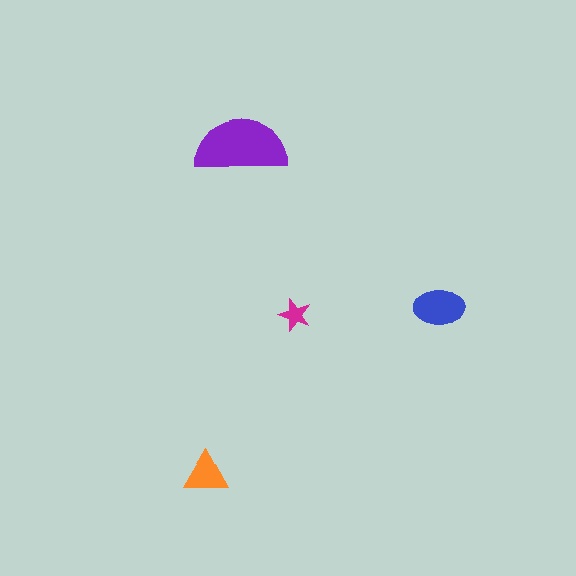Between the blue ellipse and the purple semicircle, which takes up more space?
The purple semicircle.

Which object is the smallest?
The magenta star.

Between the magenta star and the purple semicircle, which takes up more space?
The purple semicircle.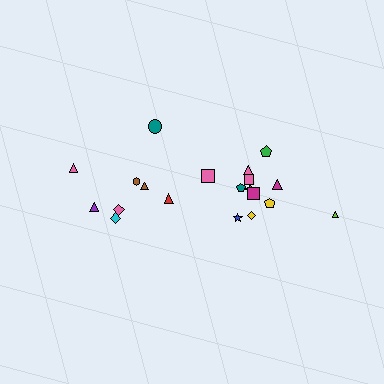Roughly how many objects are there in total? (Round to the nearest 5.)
Roughly 20 objects in total.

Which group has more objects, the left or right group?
The right group.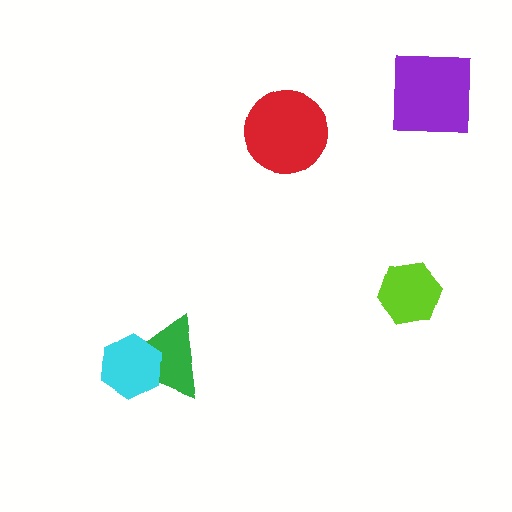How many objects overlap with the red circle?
0 objects overlap with the red circle.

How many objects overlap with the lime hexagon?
0 objects overlap with the lime hexagon.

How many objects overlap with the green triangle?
1 object overlaps with the green triangle.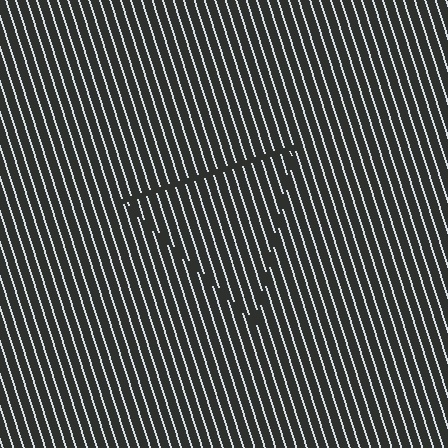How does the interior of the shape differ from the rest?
The interior of the shape contains the same grating, shifted by half a period — the contour is defined by the phase discontinuity where line-ends from the inner and outer gratings abut.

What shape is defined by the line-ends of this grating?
An illusory triangle. The interior of the shape contains the same grating, shifted by half a period — the contour is defined by the phase discontinuity where line-ends from the inner and outer gratings abut.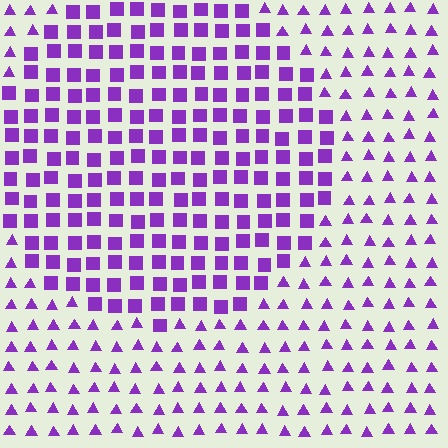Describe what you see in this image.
The image is filled with small purple elements arranged in a uniform grid. A circle-shaped region contains squares, while the surrounding area contains triangles. The boundary is defined purely by the change in element shape.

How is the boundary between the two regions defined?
The boundary is defined by a change in element shape: squares inside vs. triangles outside. All elements share the same color and spacing.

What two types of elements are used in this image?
The image uses squares inside the circle region and triangles outside it.